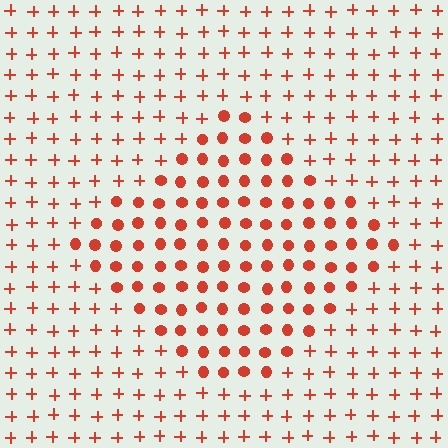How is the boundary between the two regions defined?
The boundary is defined by a change in element shape: circles inside vs. plus signs outside. All elements share the same color and spacing.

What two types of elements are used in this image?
The image uses circles inside the diamond region and plus signs outside it.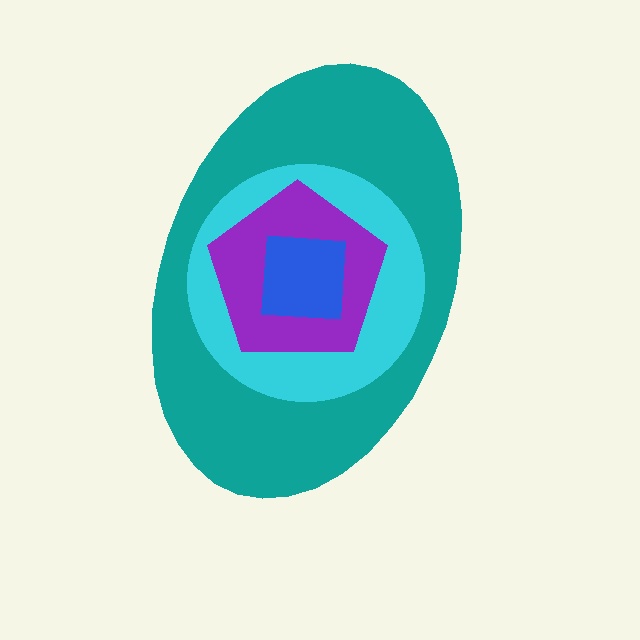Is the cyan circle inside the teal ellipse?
Yes.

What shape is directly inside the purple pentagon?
The blue square.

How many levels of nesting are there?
4.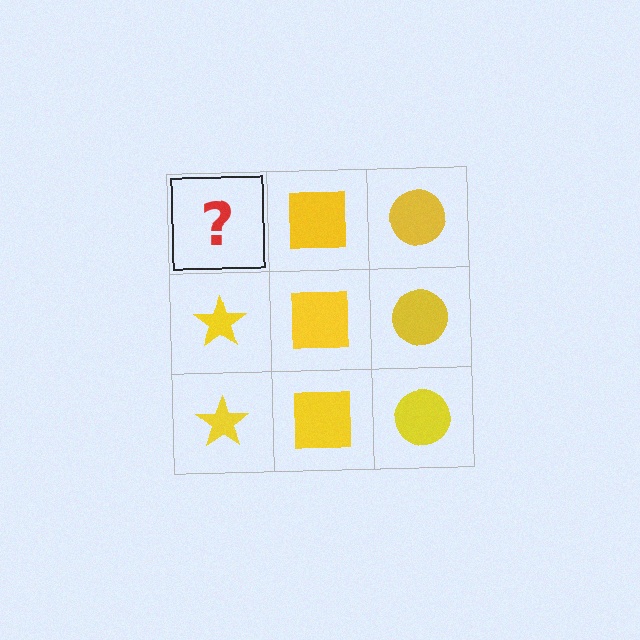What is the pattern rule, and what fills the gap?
The rule is that each column has a consistent shape. The gap should be filled with a yellow star.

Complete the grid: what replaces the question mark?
The question mark should be replaced with a yellow star.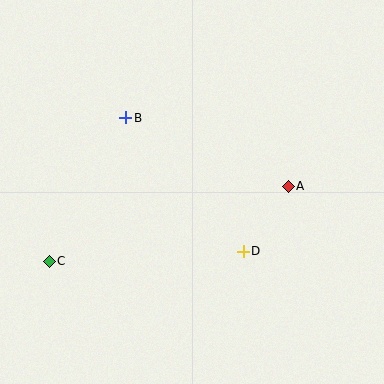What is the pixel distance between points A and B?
The distance between A and B is 176 pixels.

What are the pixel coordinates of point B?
Point B is at (126, 118).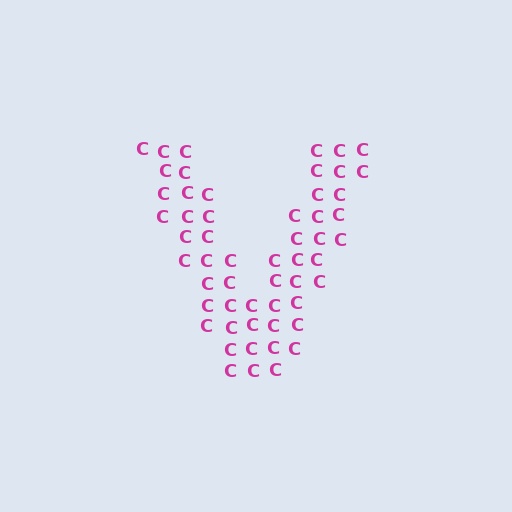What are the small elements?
The small elements are letter C's.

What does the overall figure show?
The overall figure shows the letter V.